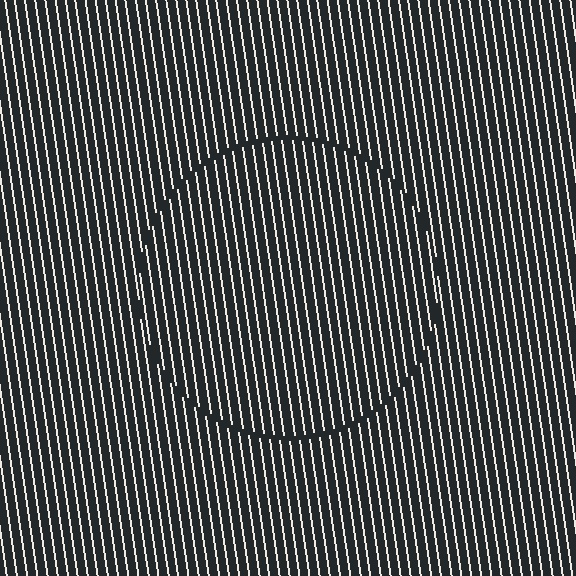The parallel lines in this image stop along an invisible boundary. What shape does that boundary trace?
An illusory circle. The interior of the shape contains the same grating, shifted by half a period — the contour is defined by the phase discontinuity where line-ends from the inner and outer gratings abut.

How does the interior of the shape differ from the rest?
The interior of the shape contains the same grating, shifted by half a period — the contour is defined by the phase discontinuity where line-ends from the inner and outer gratings abut.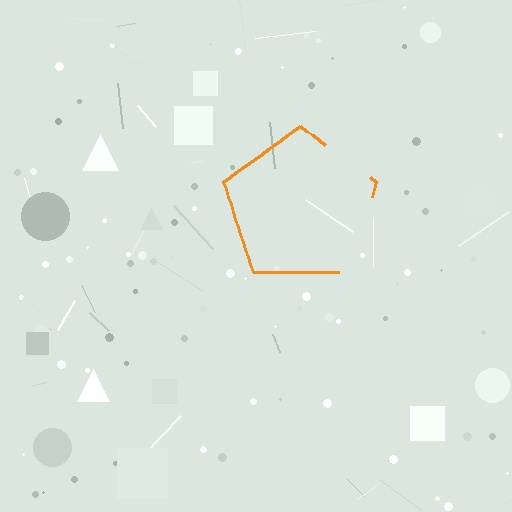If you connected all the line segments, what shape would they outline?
They would outline a pentagon.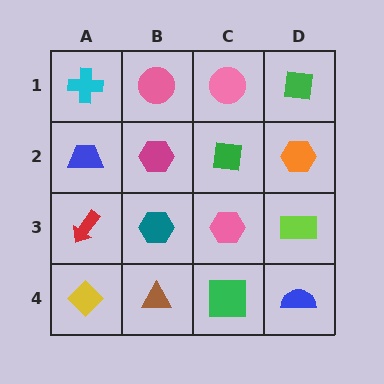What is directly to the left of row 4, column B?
A yellow diamond.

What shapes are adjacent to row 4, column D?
A lime rectangle (row 3, column D), a green square (row 4, column C).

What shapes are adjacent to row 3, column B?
A magenta hexagon (row 2, column B), a brown triangle (row 4, column B), a red arrow (row 3, column A), a pink hexagon (row 3, column C).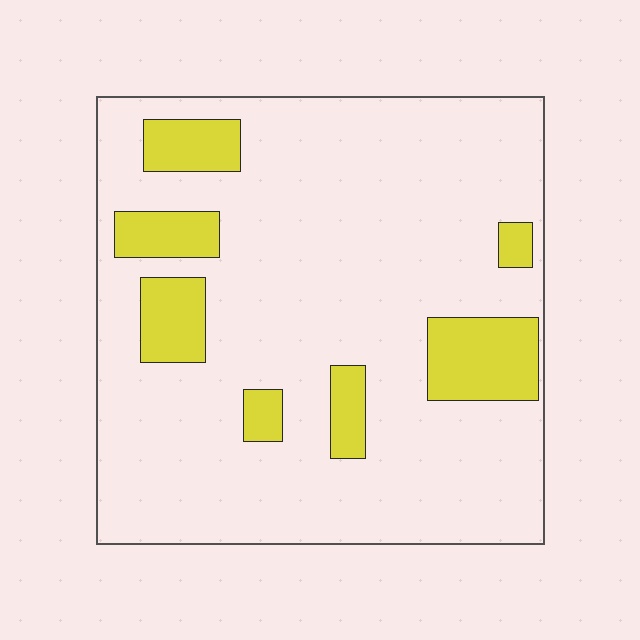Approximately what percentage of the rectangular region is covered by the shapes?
Approximately 15%.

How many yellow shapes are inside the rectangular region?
7.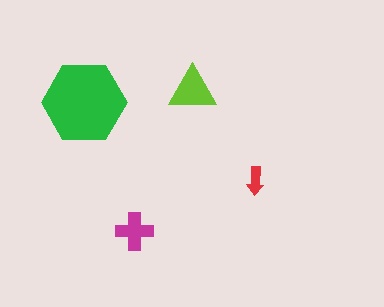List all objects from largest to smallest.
The green hexagon, the lime triangle, the magenta cross, the red arrow.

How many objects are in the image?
There are 4 objects in the image.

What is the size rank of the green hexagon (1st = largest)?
1st.